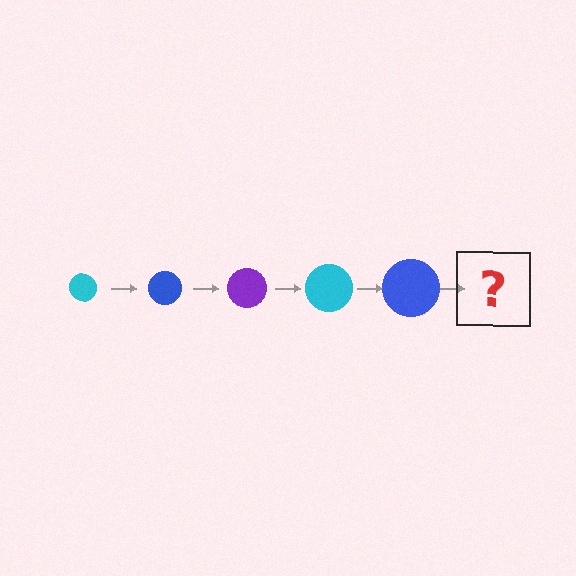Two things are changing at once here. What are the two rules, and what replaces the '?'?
The two rules are that the circle grows larger each step and the color cycles through cyan, blue, and purple. The '?' should be a purple circle, larger than the previous one.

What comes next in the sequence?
The next element should be a purple circle, larger than the previous one.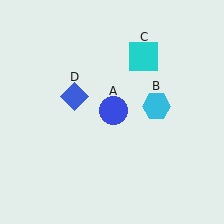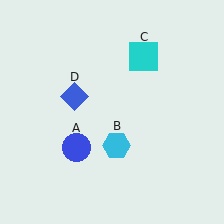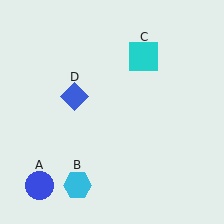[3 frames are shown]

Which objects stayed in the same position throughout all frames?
Cyan square (object C) and blue diamond (object D) remained stationary.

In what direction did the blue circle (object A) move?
The blue circle (object A) moved down and to the left.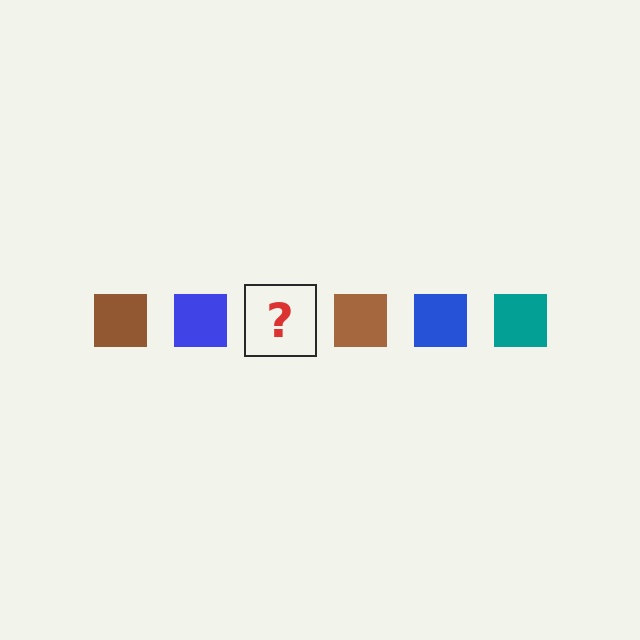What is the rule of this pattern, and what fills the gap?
The rule is that the pattern cycles through brown, blue, teal squares. The gap should be filled with a teal square.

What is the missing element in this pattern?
The missing element is a teal square.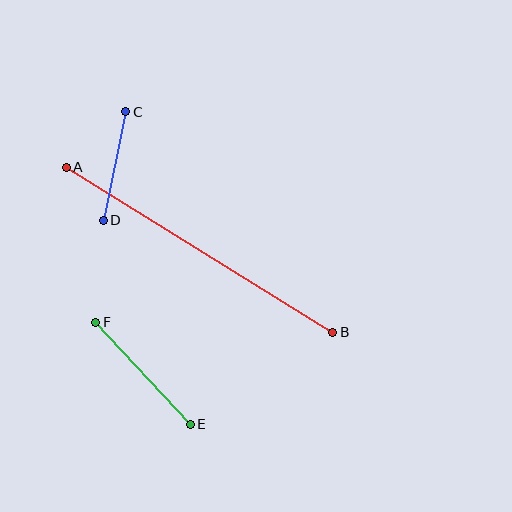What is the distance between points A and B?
The distance is approximately 314 pixels.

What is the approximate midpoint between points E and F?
The midpoint is at approximately (143, 373) pixels.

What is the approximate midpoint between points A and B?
The midpoint is at approximately (200, 250) pixels.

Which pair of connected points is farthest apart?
Points A and B are farthest apart.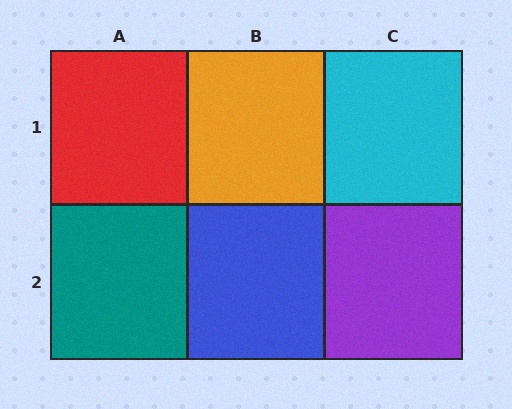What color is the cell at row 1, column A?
Red.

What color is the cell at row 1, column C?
Cyan.